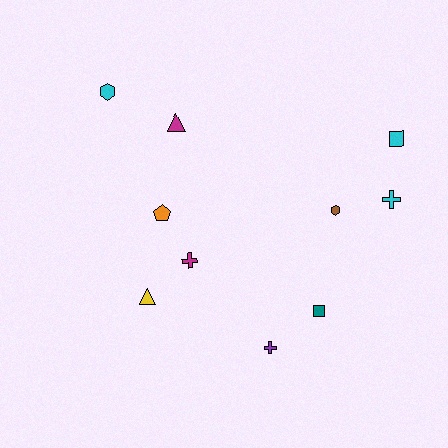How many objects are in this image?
There are 10 objects.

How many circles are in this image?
There are no circles.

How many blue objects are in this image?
There are no blue objects.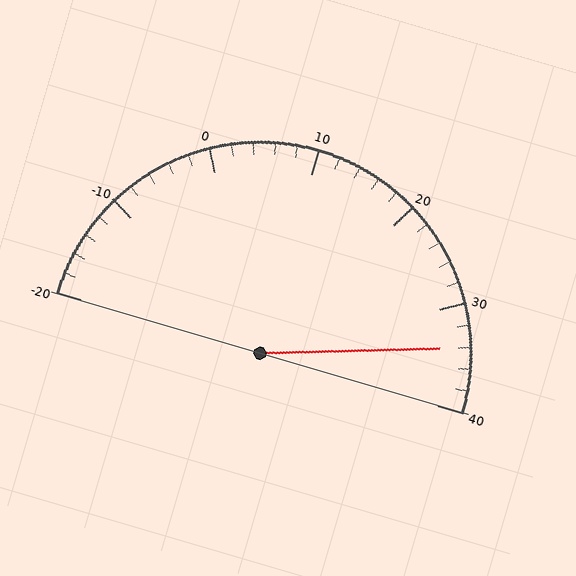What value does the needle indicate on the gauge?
The needle indicates approximately 34.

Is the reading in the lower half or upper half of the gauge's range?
The reading is in the upper half of the range (-20 to 40).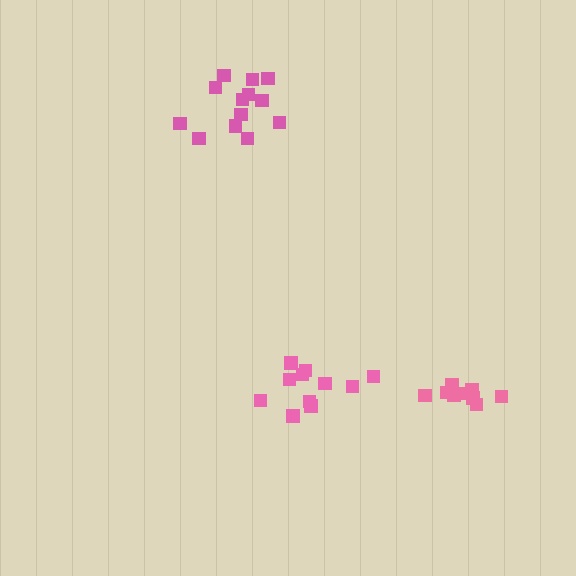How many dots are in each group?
Group 1: 13 dots, Group 2: 11 dots, Group 3: 9 dots (33 total).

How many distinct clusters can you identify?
There are 3 distinct clusters.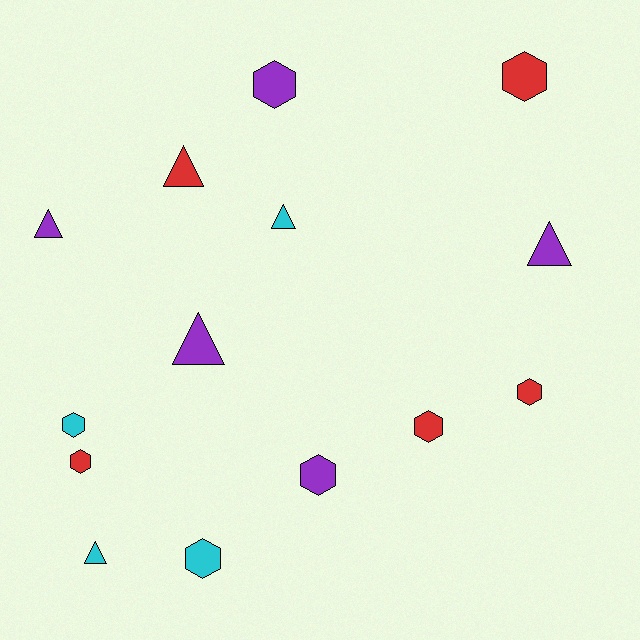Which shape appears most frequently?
Hexagon, with 8 objects.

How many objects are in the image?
There are 14 objects.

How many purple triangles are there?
There are 3 purple triangles.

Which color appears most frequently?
Red, with 5 objects.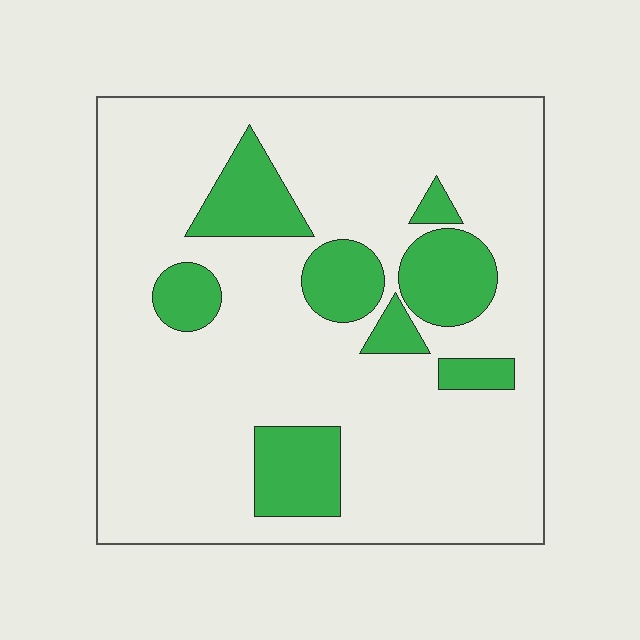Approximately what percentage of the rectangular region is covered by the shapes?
Approximately 20%.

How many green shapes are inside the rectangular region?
8.